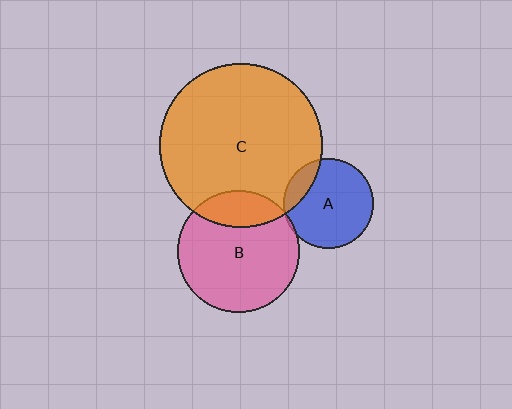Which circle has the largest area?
Circle C (orange).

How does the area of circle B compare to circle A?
Approximately 1.8 times.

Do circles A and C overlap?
Yes.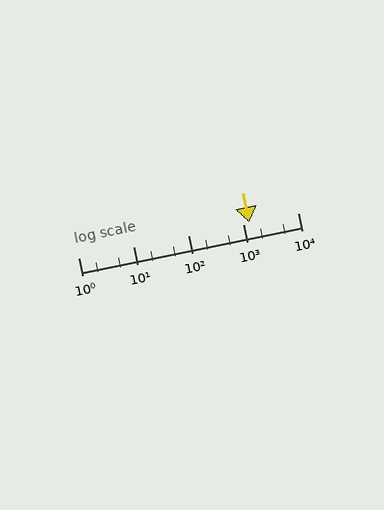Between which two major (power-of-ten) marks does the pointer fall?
The pointer is between 1000 and 10000.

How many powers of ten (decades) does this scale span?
The scale spans 4 decades, from 1 to 10000.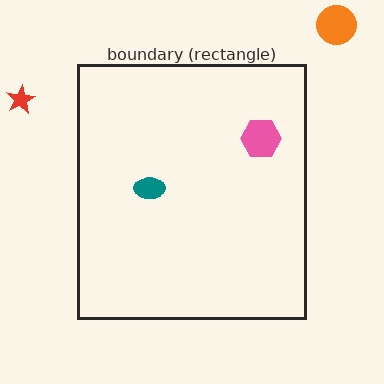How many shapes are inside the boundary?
2 inside, 2 outside.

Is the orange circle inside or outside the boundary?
Outside.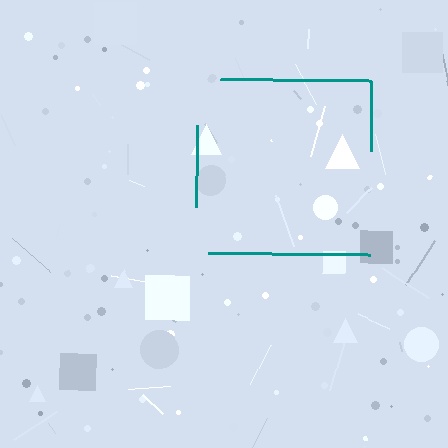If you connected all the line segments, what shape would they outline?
They would outline a square.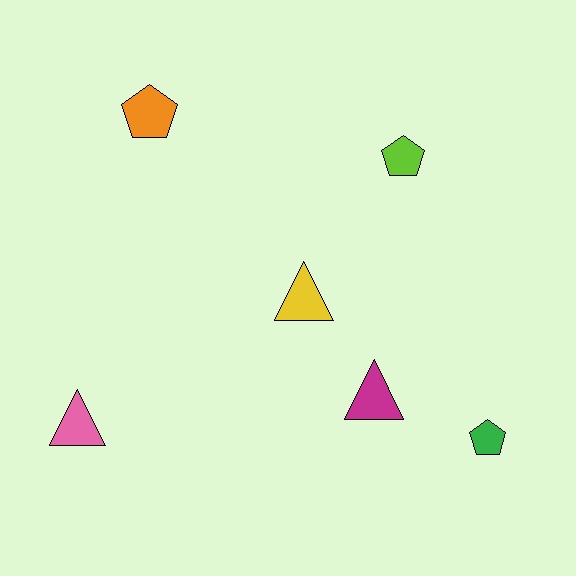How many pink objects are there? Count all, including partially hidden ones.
There is 1 pink object.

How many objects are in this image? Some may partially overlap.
There are 6 objects.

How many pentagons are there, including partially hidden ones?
There are 3 pentagons.